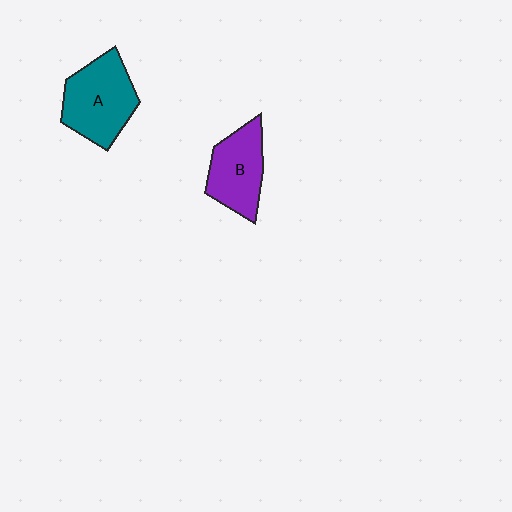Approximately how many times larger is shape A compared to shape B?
Approximately 1.2 times.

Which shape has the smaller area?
Shape B (purple).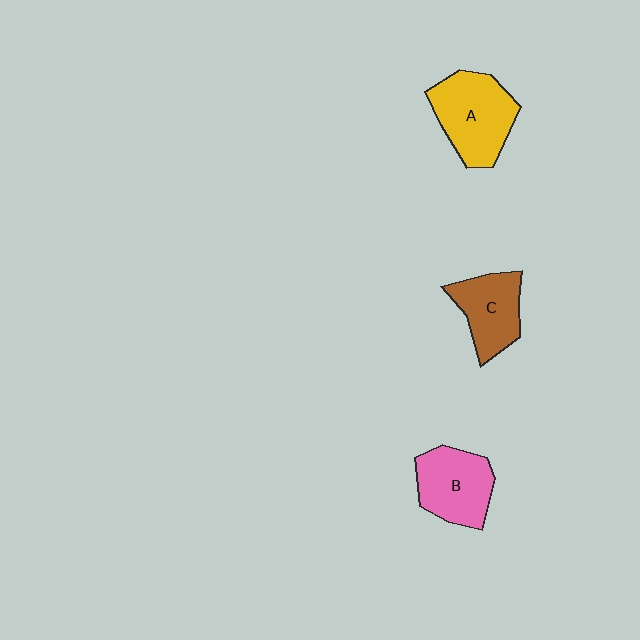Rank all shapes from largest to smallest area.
From largest to smallest: A (yellow), B (pink), C (brown).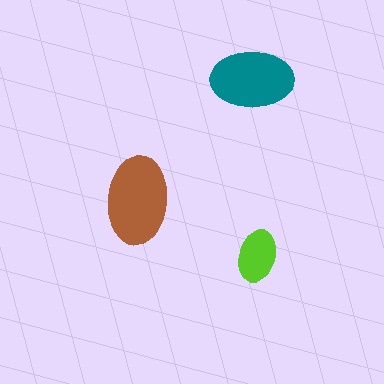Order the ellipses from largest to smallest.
the brown one, the teal one, the lime one.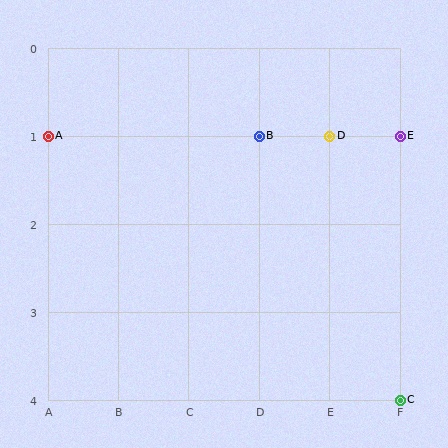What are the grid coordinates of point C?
Point C is at grid coordinates (F, 4).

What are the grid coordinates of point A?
Point A is at grid coordinates (A, 1).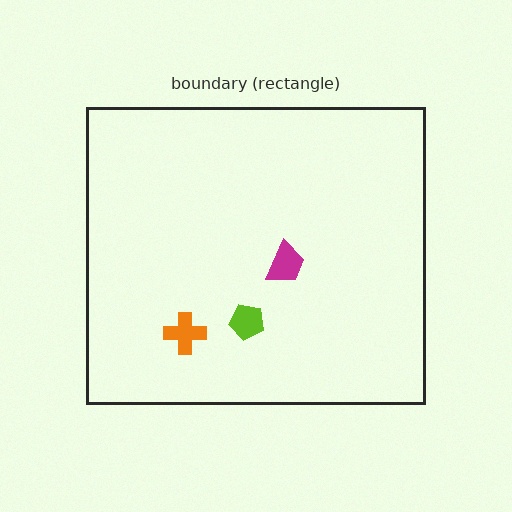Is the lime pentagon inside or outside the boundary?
Inside.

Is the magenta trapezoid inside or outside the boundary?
Inside.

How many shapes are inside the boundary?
3 inside, 0 outside.